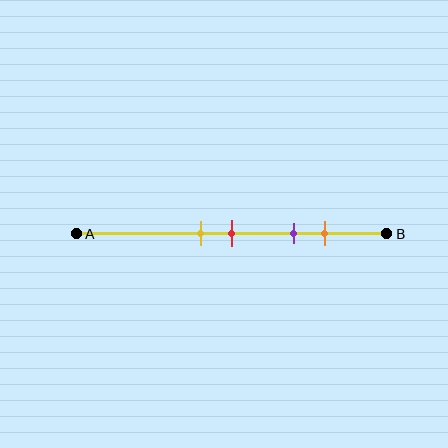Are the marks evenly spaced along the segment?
No, the marks are not evenly spaced.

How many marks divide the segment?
There are 4 marks dividing the segment.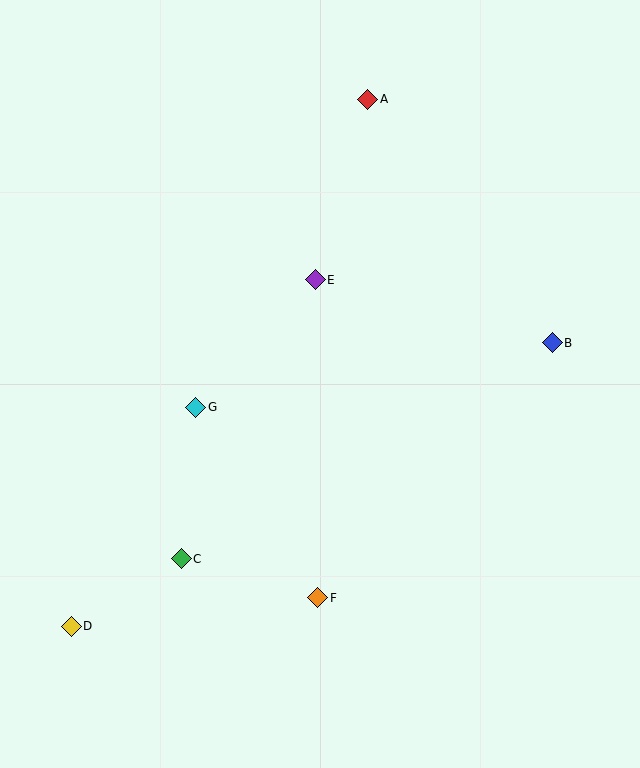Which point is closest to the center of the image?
Point E at (315, 280) is closest to the center.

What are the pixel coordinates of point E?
Point E is at (315, 280).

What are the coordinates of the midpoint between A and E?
The midpoint between A and E is at (341, 189).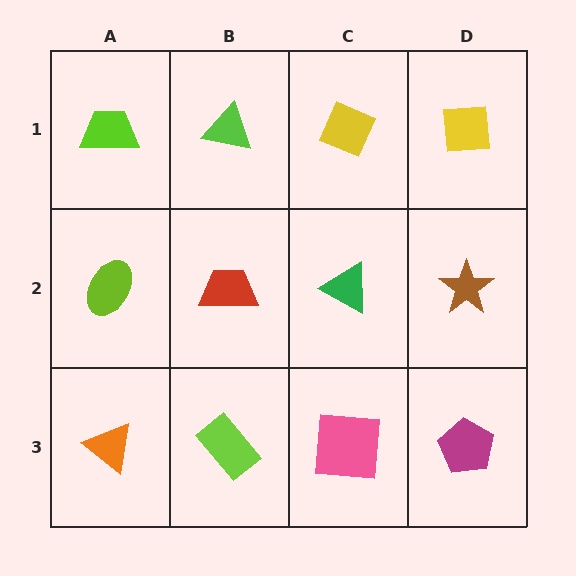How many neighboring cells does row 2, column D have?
3.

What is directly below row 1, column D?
A brown star.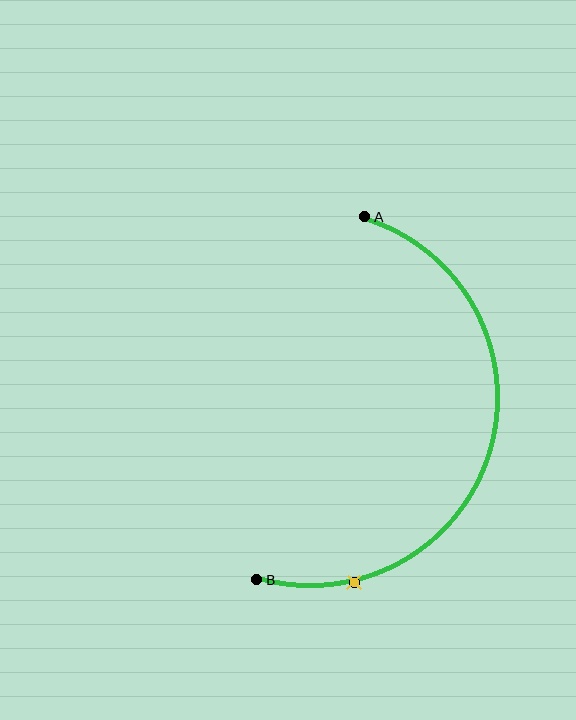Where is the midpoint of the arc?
The arc midpoint is the point on the curve farthest from the straight line joining A and B. It sits to the right of that line.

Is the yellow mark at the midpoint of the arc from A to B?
No. The yellow mark lies on the arc but is closer to endpoint B. The arc midpoint would be at the point on the curve equidistant along the arc from both A and B.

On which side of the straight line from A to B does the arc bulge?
The arc bulges to the right of the straight line connecting A and B.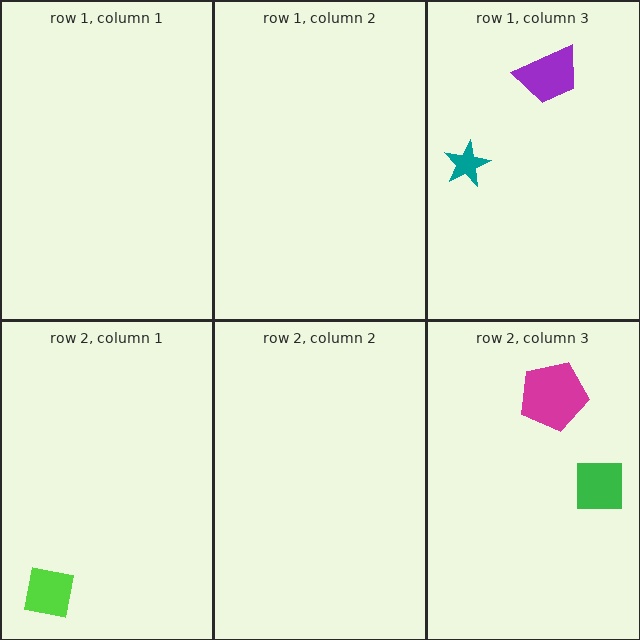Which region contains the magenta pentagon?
The row 2, column 3 region.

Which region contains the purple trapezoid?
The row 1, column 3 region.